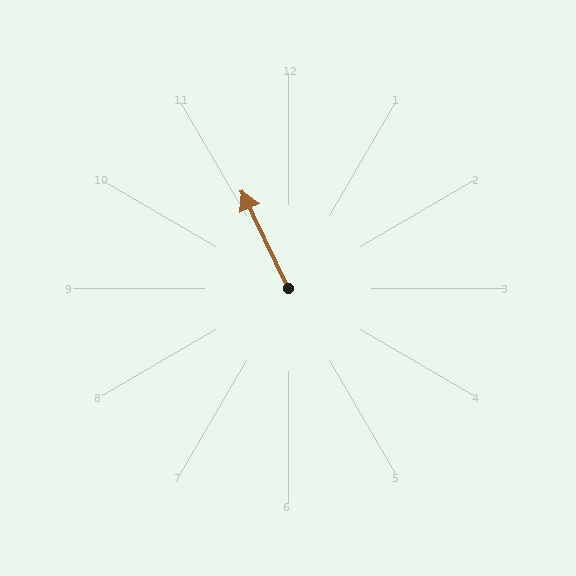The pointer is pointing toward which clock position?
Roughly 11 o'clock.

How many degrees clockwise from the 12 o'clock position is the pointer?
Approximately 334 degrees.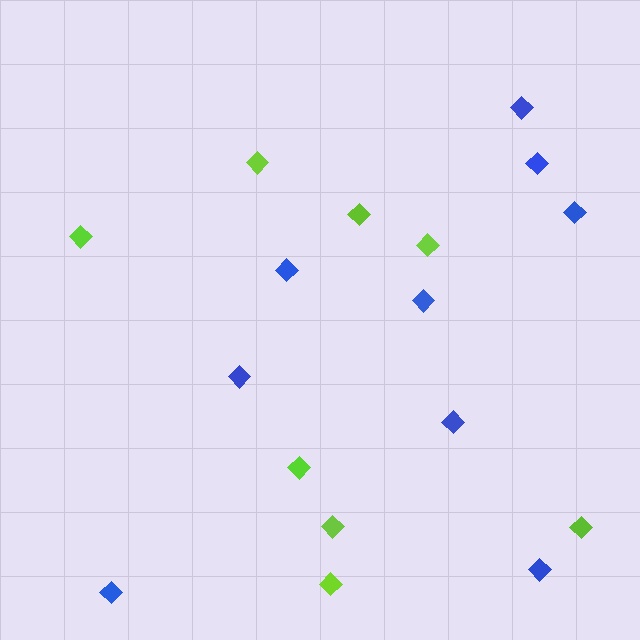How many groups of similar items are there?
There are 2 groups: one group of lime diamonds (8) and one group of blue diamonds (9).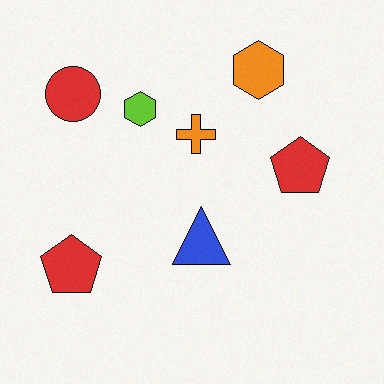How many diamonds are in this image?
There are no diamonds.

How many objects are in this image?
There are 7 objects.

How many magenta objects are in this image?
There are no magenta objects.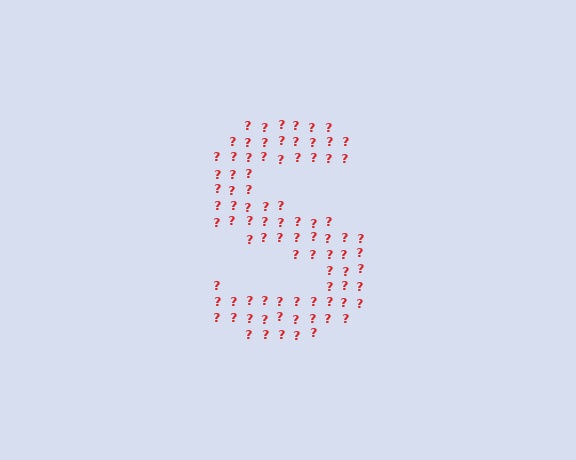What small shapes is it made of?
It is made of small question marks.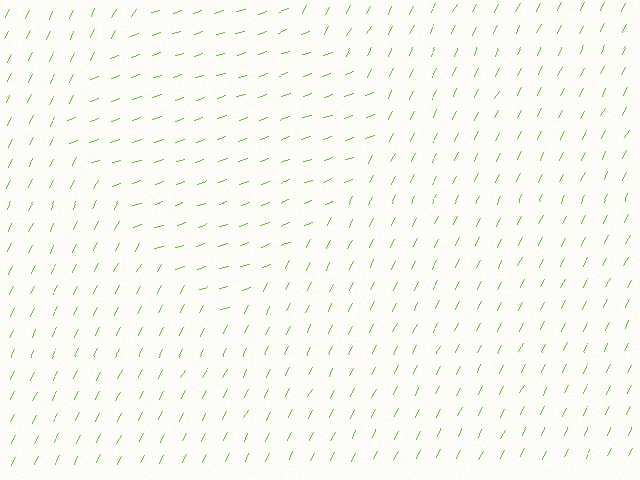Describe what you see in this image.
The image is filled with small lime line segments. A diamond region in the image has lines oriented differently from the surrounding lines, creating a visible texture boundary.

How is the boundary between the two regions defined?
The boundary is defined purely by a change in line orientation (approximately 45 degrees difference). All lines are the same color and thickness.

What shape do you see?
I see a diamond.